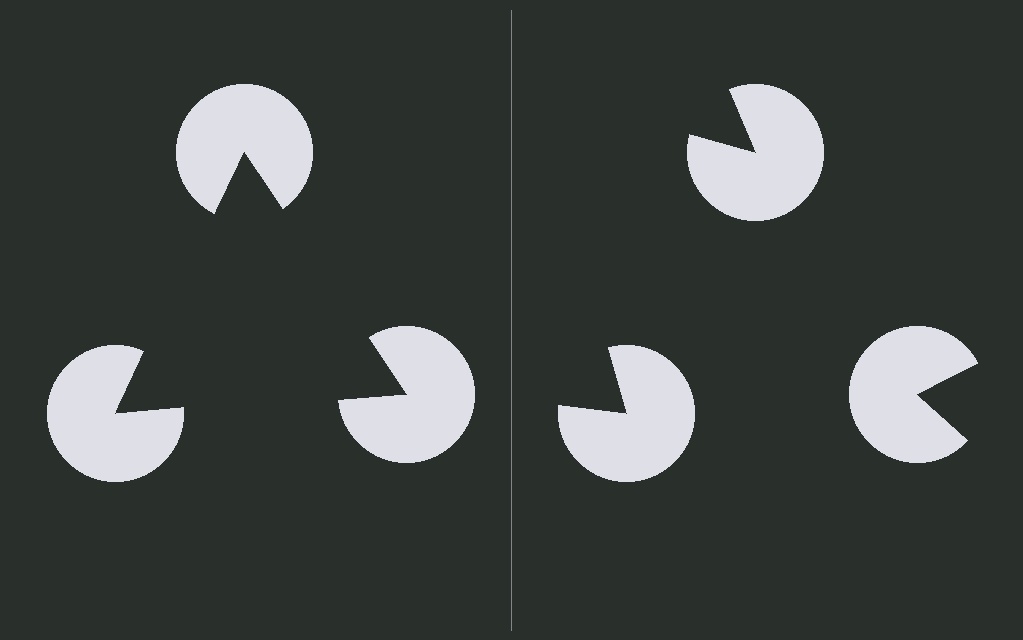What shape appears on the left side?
An illusory triangle.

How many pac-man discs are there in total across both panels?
6 — 3 on each side.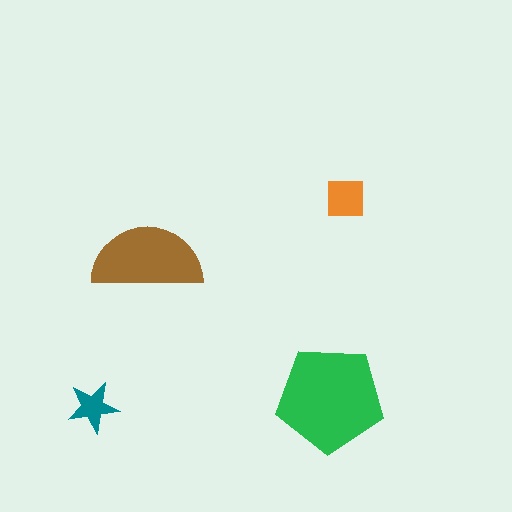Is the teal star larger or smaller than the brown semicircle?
Smaller.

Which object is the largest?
The green pentagon.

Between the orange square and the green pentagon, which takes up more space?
The green pentagon.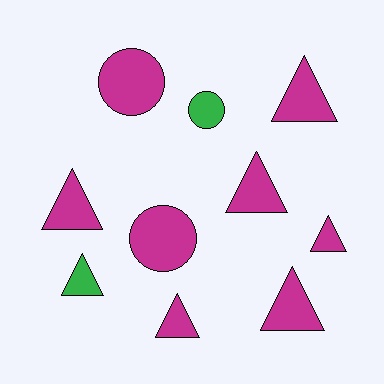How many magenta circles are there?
There are 2 magenta circles.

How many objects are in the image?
There are 10 objects.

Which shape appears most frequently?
Triangle, with 7 objects.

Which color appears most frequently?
Magenta, with 8 objects.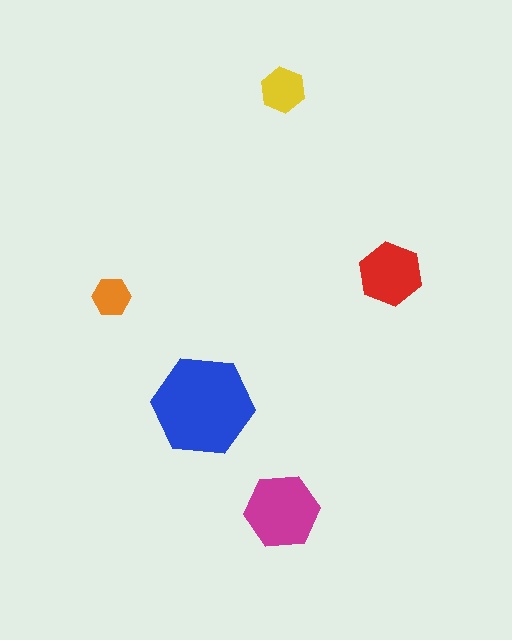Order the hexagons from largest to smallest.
the blue one, the magenta one, the red one, the yellow one, the orange one.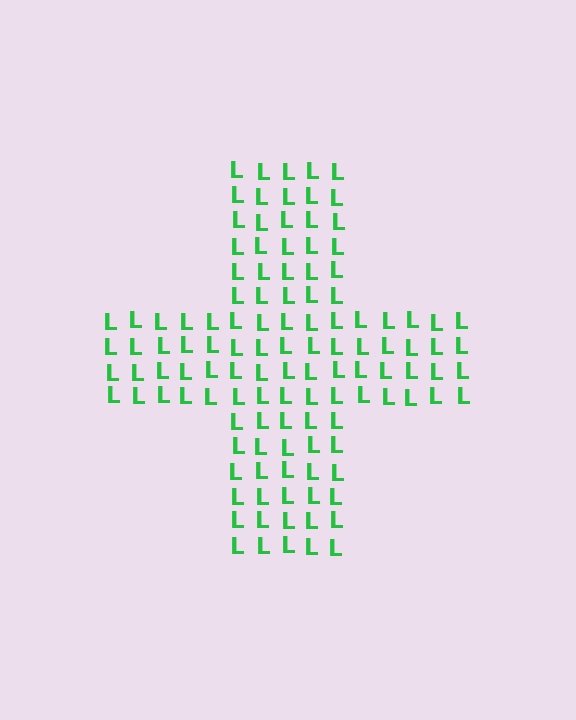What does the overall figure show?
The overall figure shows a cross.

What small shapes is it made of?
It is made of small letter L's.